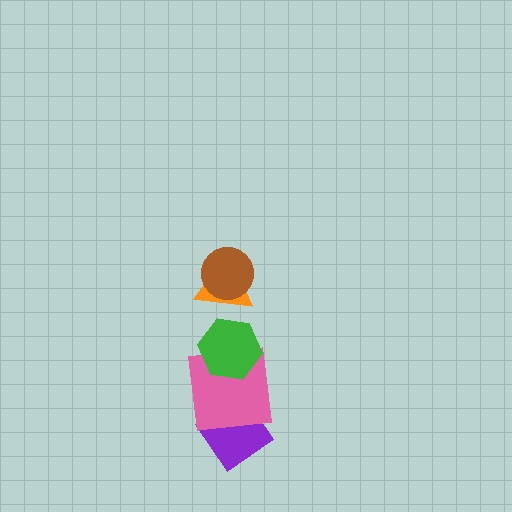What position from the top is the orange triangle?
The orange triangle is 2nd from the top.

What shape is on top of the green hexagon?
The orange triangle is on top of the green hexagon.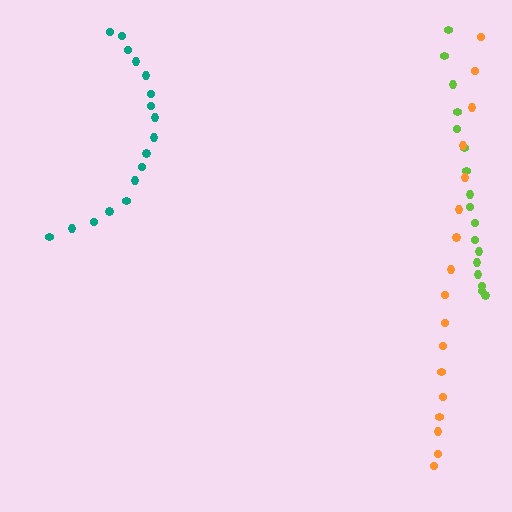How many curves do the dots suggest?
There are 3 distinct paths.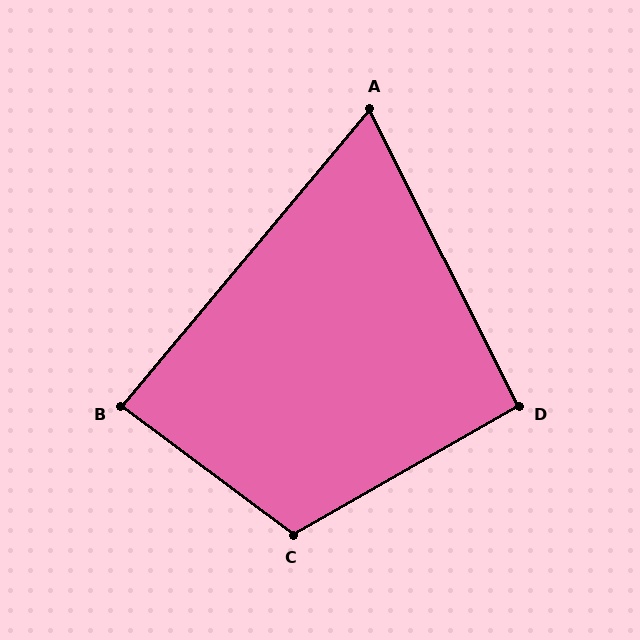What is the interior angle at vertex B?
Approximately 87 degrees (approximately right).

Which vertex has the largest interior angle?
C, at approximately 113 degrees.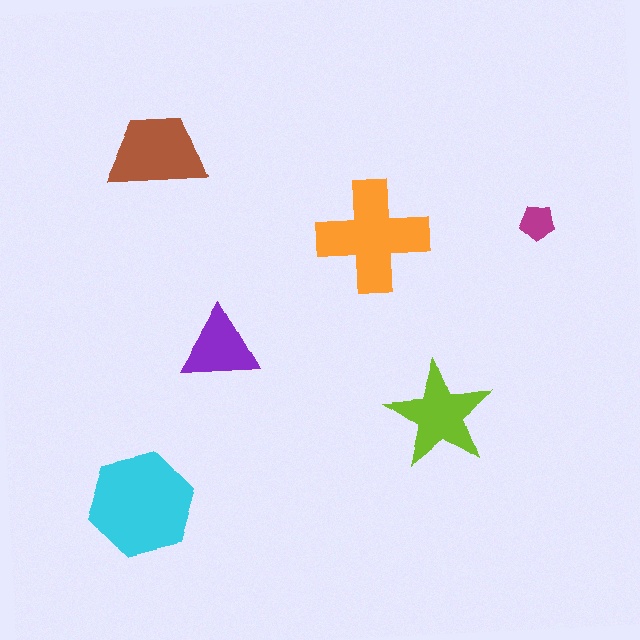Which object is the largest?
The cyan hexagon.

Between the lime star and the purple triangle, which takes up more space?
The lime star.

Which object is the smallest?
The magenta pentagon.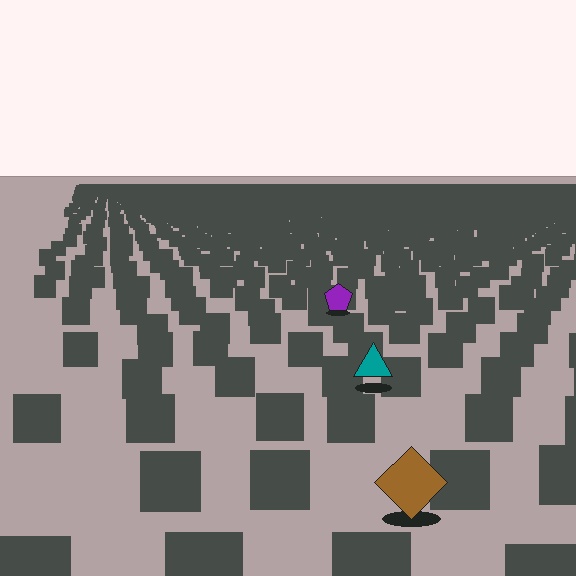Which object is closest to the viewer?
The brown diamond is closest. The texture marks near it are larger and more spread out.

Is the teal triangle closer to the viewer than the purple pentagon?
Yes. The teal triangle is closer — you can tell from the texture gradient: the ground texture is coarser near it.